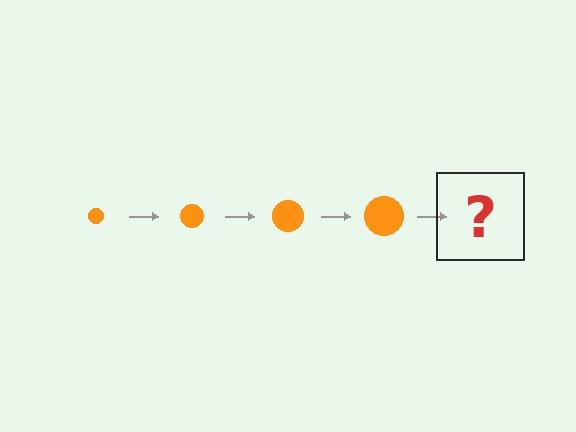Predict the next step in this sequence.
The next step is an orange circle, larger than the previous one.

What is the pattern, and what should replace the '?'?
The pattern is that the circle gets progressively larger each step. The '?' should be an orange circle, larger than the previous one.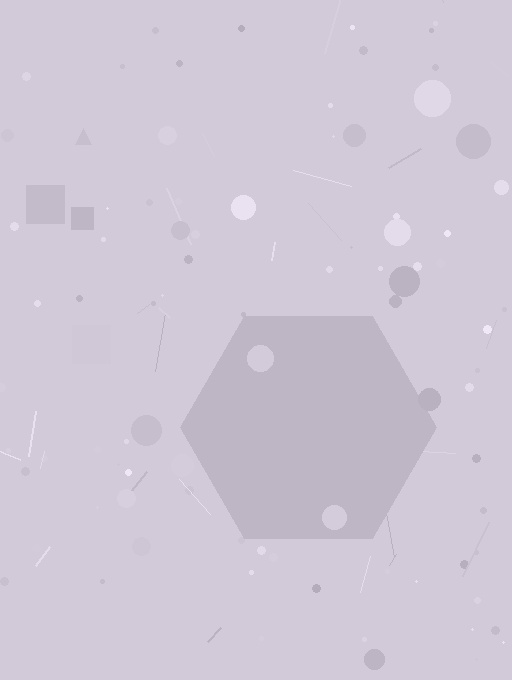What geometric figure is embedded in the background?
A hexagon is embedded in the background.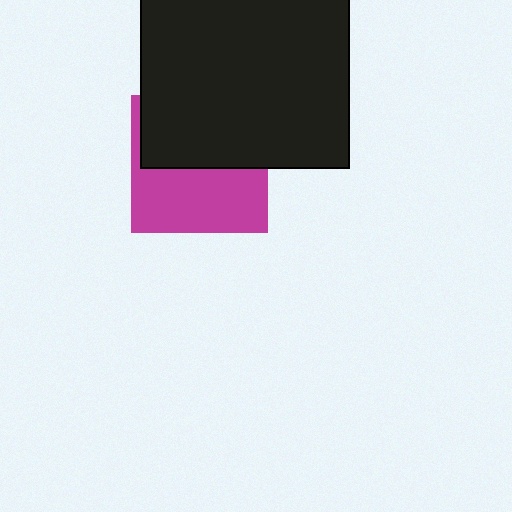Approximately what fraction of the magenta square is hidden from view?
Roughly 50% of the magenta square is hidden behind the black square.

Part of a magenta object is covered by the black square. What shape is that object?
It is a square.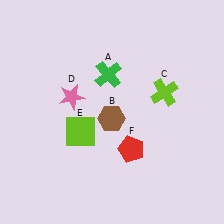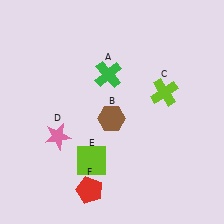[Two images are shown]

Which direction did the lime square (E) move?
The lime square (E) moved down.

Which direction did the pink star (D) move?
The pink star (D) moved down.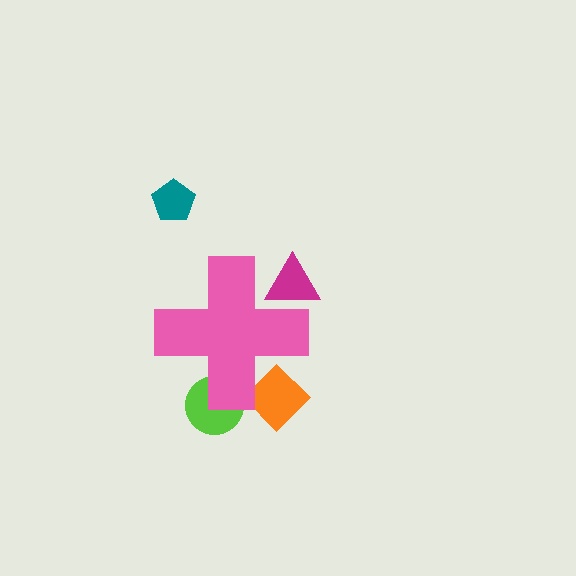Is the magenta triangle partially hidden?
Yes, the magenta triangle is partially hidden behind the pink cross.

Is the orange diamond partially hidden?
Yes, the orange diamond is partially hidden behind the pink cross.